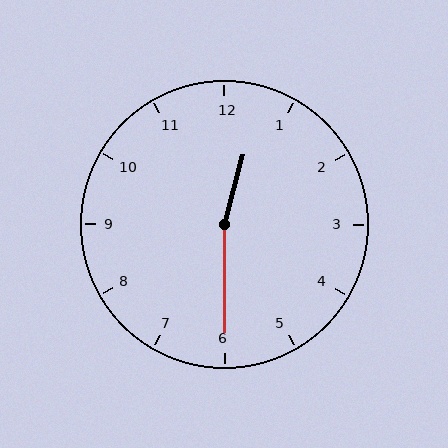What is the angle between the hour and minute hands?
Approximately 165 degrees.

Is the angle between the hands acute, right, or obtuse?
It is obtuse.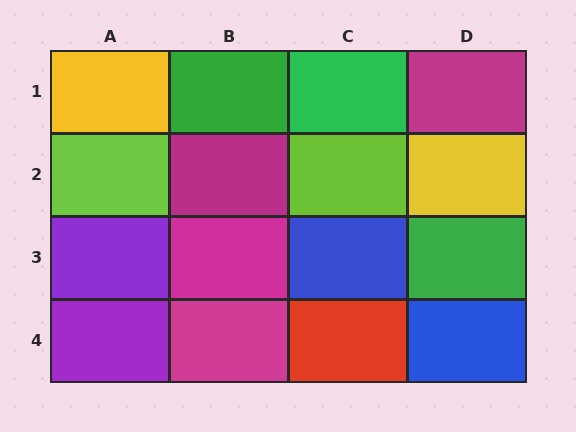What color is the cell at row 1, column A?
Yellow.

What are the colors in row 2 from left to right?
Lime, magenta, lime, yellow.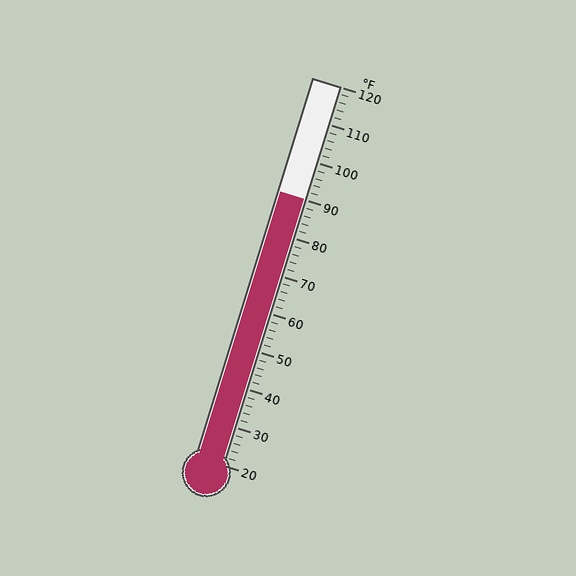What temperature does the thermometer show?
The thermometer shows approximately 90°F.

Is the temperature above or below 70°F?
The temperature is above 70°F.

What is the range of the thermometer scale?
The thermometer scale ranges from 20°F to 120°F.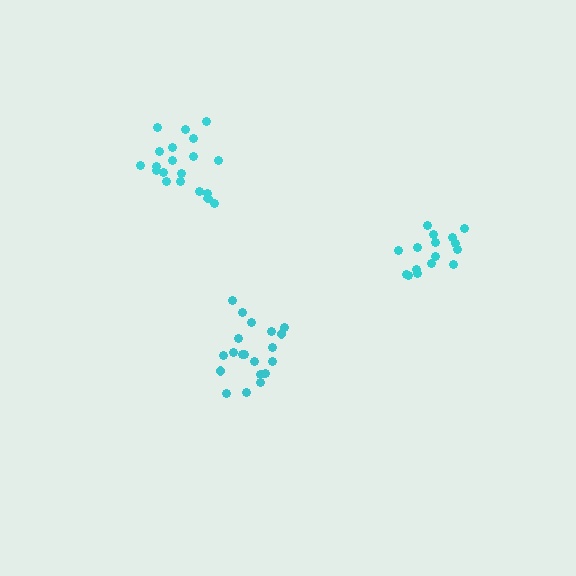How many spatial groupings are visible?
There are 3 spatial groupings.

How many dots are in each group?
Group 1: 20 dots, Group 2: 16 dots, Group 3: 20 dots (56 total).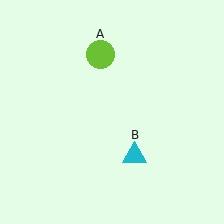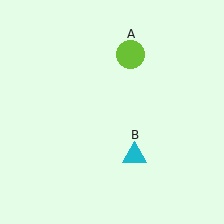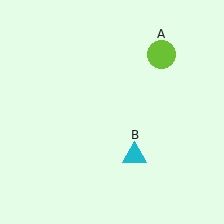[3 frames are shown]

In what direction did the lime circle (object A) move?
The lime circle (object A) moved right.